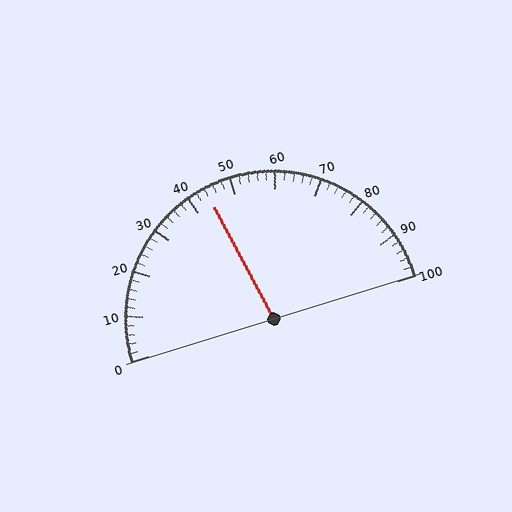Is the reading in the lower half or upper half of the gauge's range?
The reading is in the lower half of the range (0 to 100).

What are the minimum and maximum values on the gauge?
The gauge ranges from 0 to 100.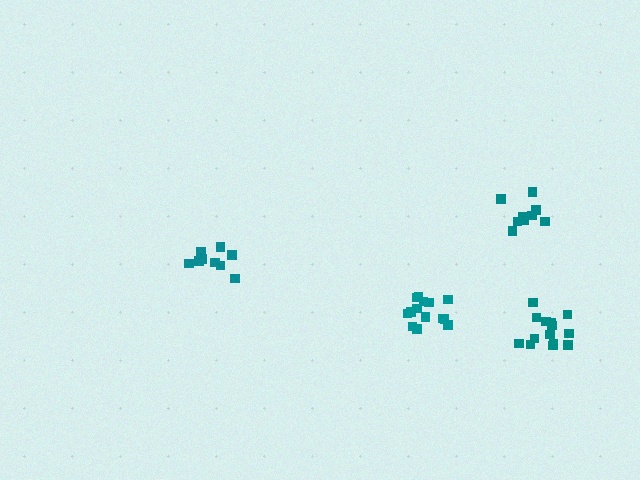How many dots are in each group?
Group 1: 14 dots, Group 2: 9 dots, Group 3: 14 dots, Group 4: 10 dots (47 total).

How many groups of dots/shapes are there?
There are 4 groups.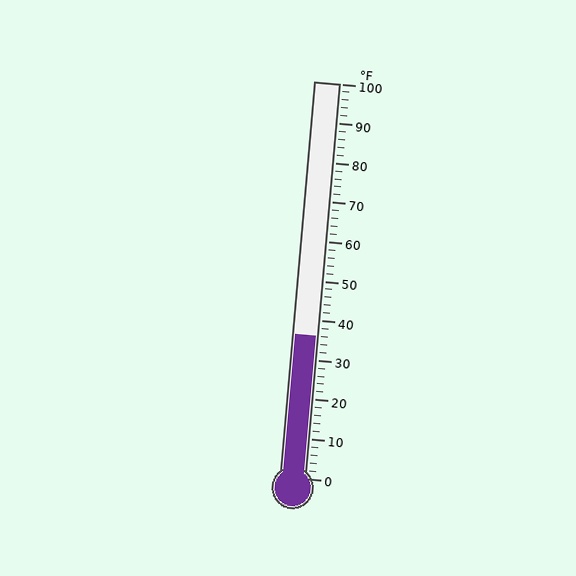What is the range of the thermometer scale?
The thermometer scale ranges from 0°F to 100°F.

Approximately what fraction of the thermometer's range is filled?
The thermometer is filled to approximately 35% of its range.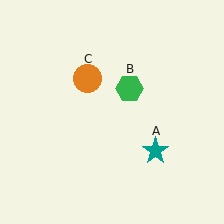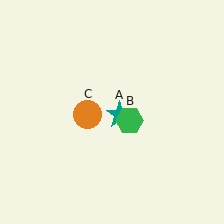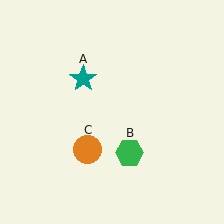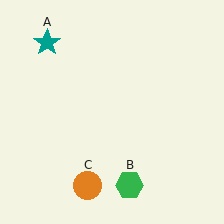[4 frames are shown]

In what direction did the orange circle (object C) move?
The orange circle (object C) moved down.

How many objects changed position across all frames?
3 objects changed position: teal star (object A), green hexagon (object B), orange circle (object C).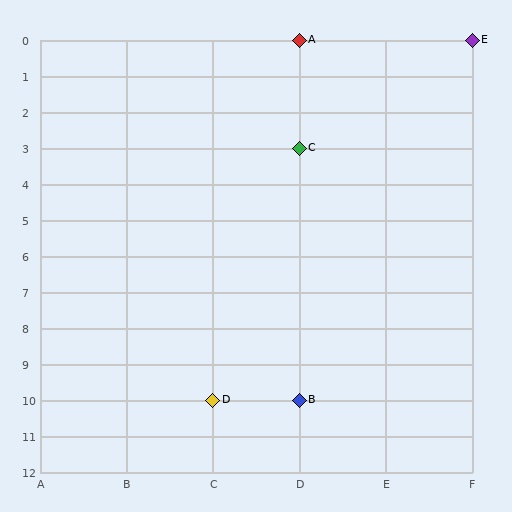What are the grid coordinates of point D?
Point D is at grid coordinates (C, 10).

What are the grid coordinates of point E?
Point E is at grid coordinates (F, 0).